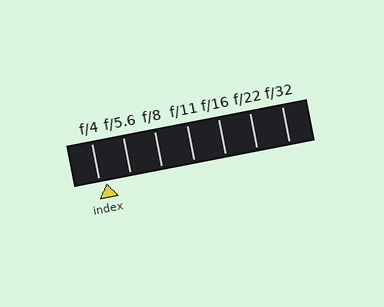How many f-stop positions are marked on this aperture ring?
There are 7 f-stop positions marked.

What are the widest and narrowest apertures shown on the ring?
The widest aperture shown is f/4 and the narrowest is f/32.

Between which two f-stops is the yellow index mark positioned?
The index mark is between f/4 and f/5.6.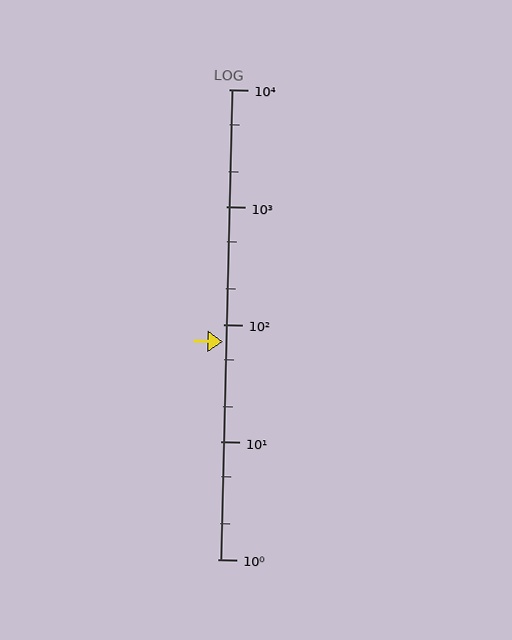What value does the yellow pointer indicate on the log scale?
The pointer indicates approximately 71.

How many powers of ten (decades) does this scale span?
The scale spans 4 decades, from 1 to 10000.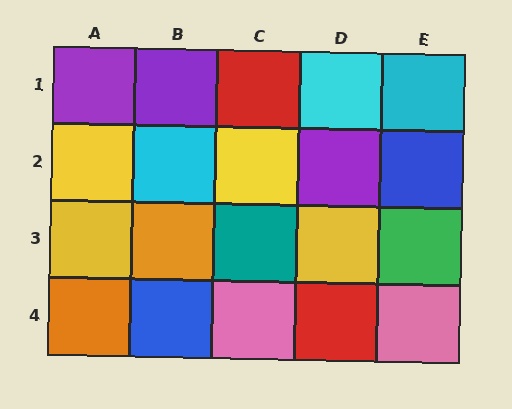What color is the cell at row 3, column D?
Yellow.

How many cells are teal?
1 cell is teal.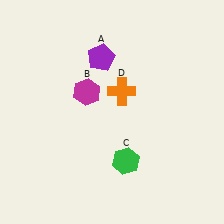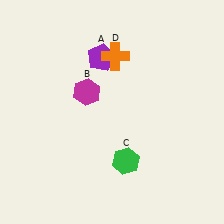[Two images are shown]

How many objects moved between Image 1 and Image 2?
1 object moved between the two images.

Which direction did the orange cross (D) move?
The orange cross (D) moved up.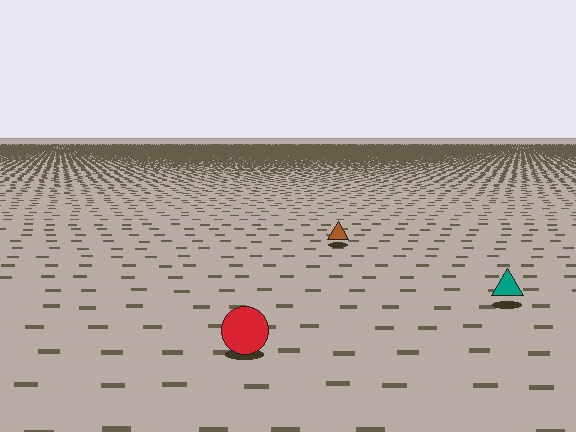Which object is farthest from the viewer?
The brown triangle is farthest from the viewer. It appears smaller and the ground texture around it is denser.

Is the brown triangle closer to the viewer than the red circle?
No. The red circle is closer — you can tell from the texture gradient: the ground texture is coarser near it.